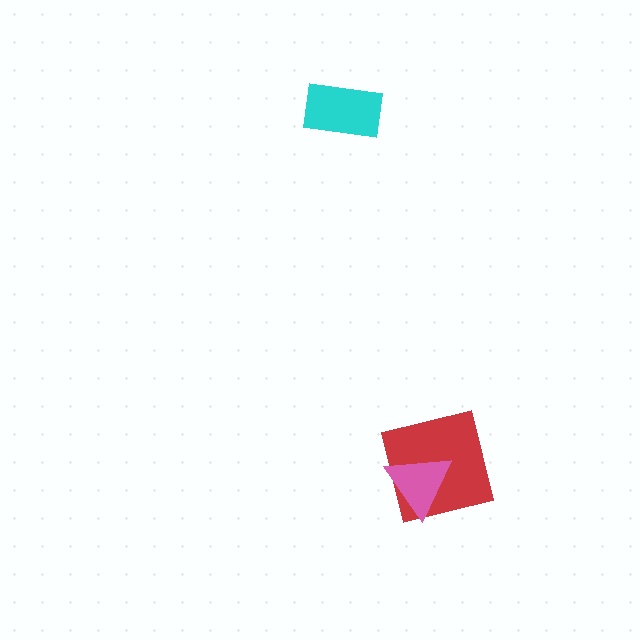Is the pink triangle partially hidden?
No, no other shape covers it.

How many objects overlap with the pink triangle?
1 object overlaps with the pink triangle.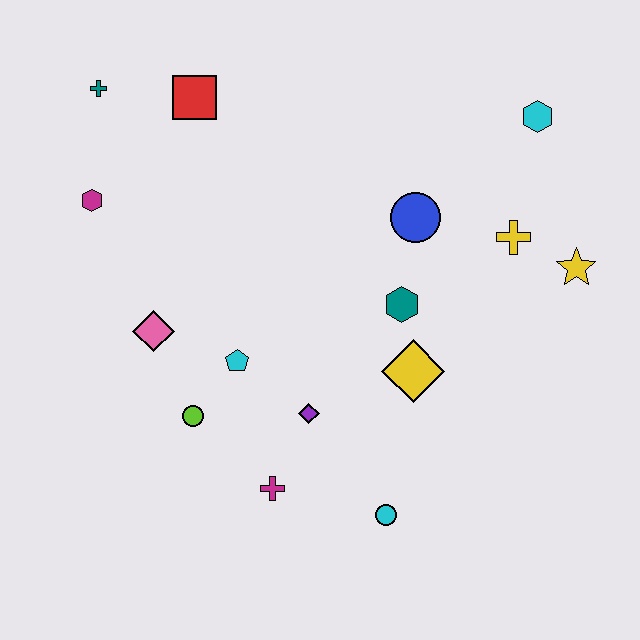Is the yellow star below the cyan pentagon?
No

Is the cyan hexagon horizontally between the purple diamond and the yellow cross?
No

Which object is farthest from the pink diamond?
The cyan hexagon is farthest from the pink diamond.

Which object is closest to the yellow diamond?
The teal hexagon is closest to the yellow diamond.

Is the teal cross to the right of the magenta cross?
No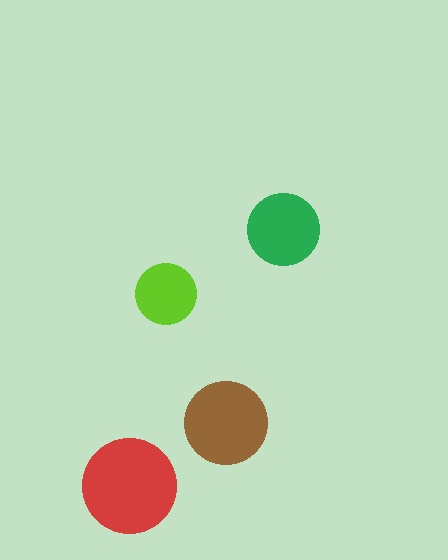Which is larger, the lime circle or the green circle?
The green one.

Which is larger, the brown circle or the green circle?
The brown one.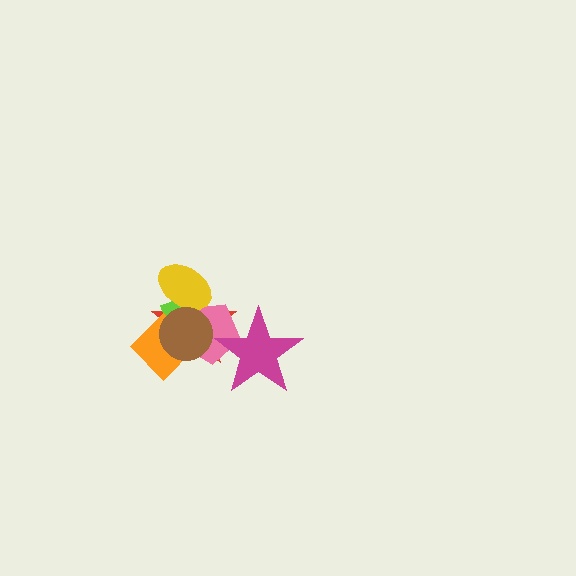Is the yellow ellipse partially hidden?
Yes, it is partially covered by another shape.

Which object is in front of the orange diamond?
The brown circle is in front of the orange diamond.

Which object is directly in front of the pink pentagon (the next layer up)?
The magenta star is directly in front of the pink pentagon.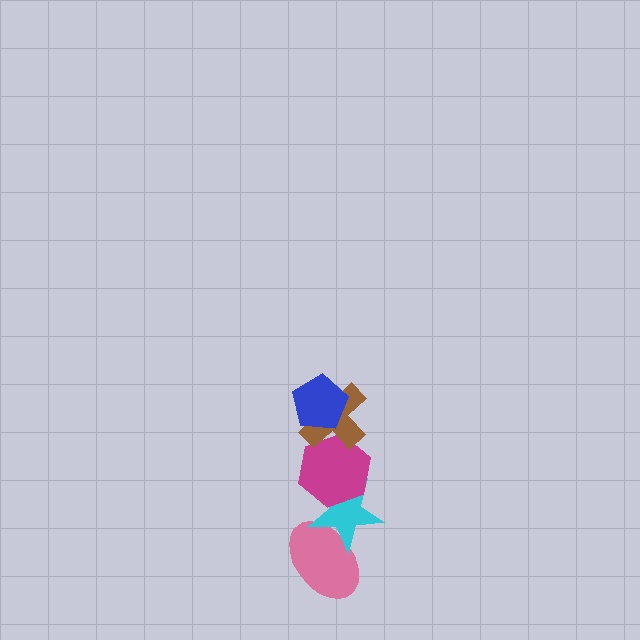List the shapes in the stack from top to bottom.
From top to bottom: the blue pentagon, the brown cross, the magenta hexagon, the cyan star, the pink ellipse.